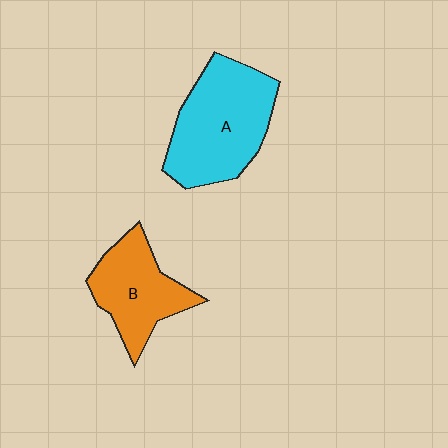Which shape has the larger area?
Shape A (cyan).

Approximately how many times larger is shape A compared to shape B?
Approximately 1.4 times.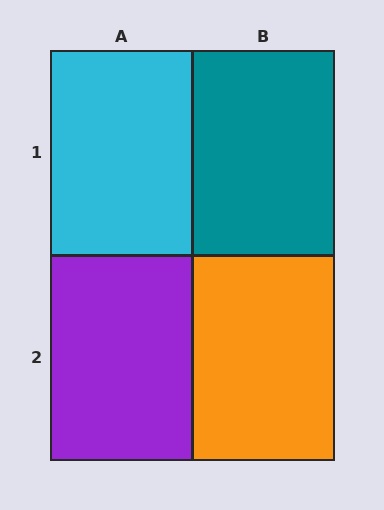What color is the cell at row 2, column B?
Orange.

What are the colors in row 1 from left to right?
Cyan, teal.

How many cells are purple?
1 cell is purple.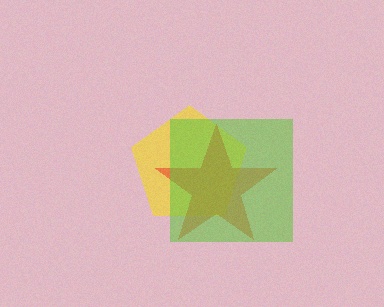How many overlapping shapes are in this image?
There are 3 overlapping shapes in the image.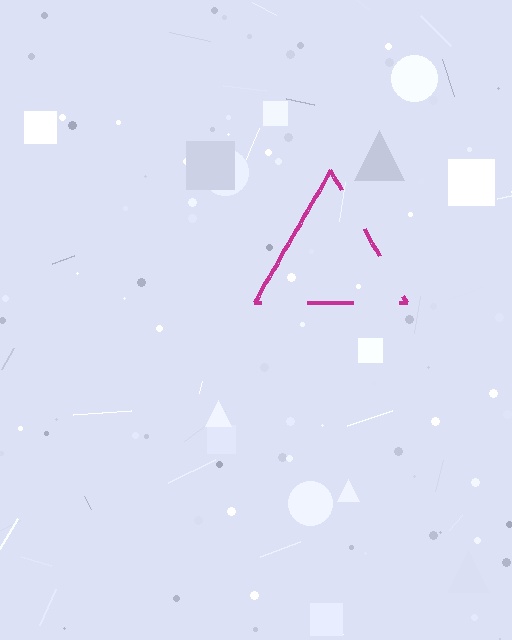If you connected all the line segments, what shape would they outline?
They would outline a triangle.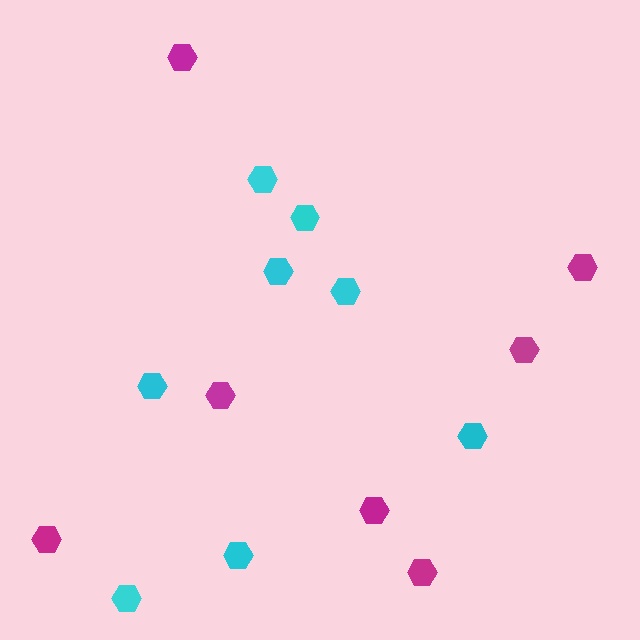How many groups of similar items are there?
There are 2 groups: one group of cyan hexagons (8) and one group of magenta hexagons (7).